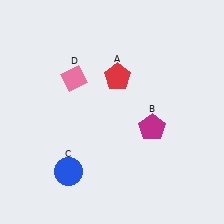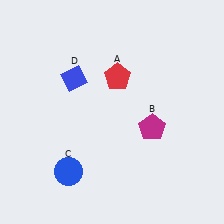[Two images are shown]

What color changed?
The diamond (D) changed from pink in Image 1 to blue in Image 2.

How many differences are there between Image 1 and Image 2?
There is 1 difference between the two images.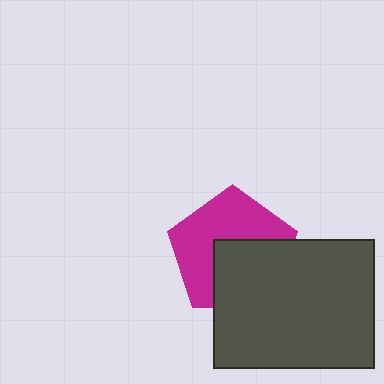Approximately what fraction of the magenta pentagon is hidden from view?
Roughly 43% of the magenta pentagon is hidden behind the dark gray rectangle.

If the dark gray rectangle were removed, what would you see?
You would see the complete magenta pentagon.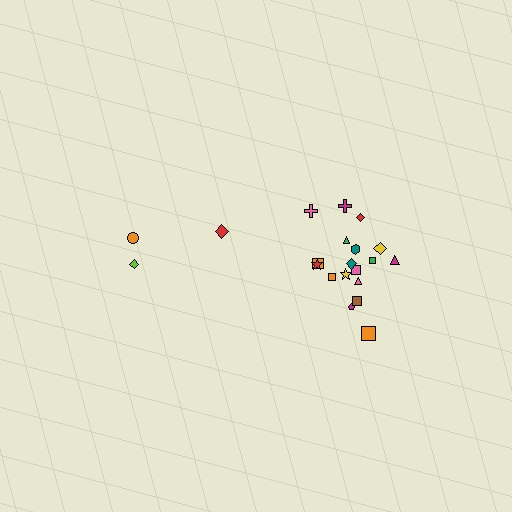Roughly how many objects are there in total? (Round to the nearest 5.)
Roughly 20 objects in total.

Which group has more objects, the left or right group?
The right group.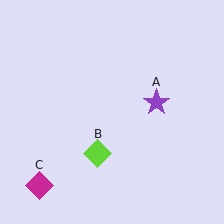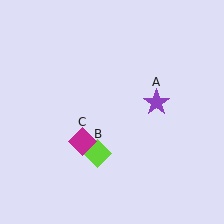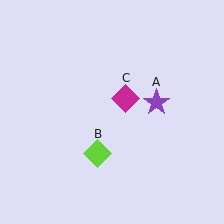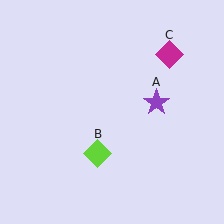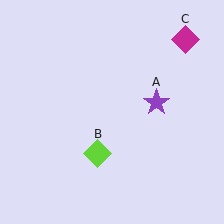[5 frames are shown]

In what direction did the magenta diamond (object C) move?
The magenta diamond (object C) moved up and to the right.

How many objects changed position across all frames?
1 object changed position: magenta diamond (object C).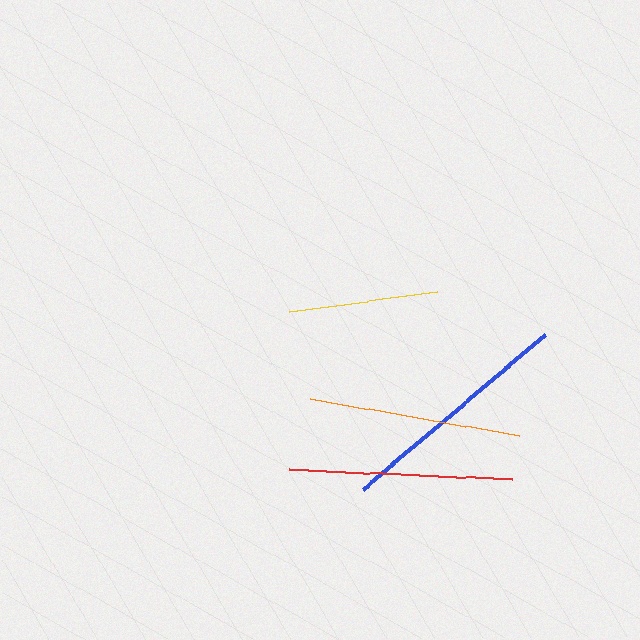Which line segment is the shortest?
The yellow line is the shortest at approximately 150 pixels.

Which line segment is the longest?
The blue line is the longest at approximately 239 pixels.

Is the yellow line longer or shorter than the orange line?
The orange line is longer than the yellow line.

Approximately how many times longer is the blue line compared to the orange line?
The blue line is approximately 1.1 times the length of the orange line.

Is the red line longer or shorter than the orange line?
The red line is longer than the orange line.